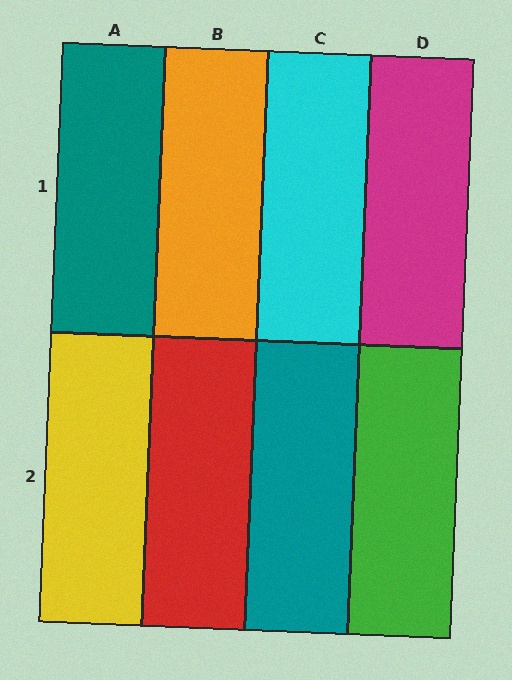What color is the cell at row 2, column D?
Green.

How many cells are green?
1 cell is green.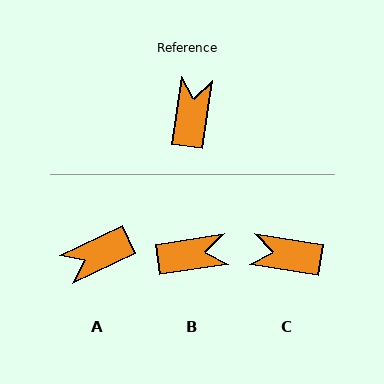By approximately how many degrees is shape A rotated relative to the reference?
Approximately 123 degrees counter-clockwise.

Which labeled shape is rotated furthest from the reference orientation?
A, about 123 degrees away.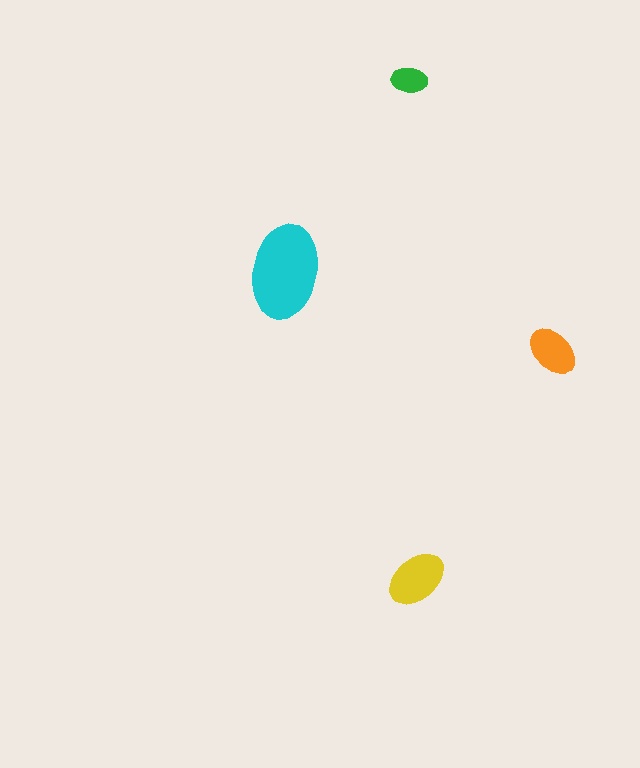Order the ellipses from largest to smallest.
the cyan one, the yellow one, the orange one, the green one.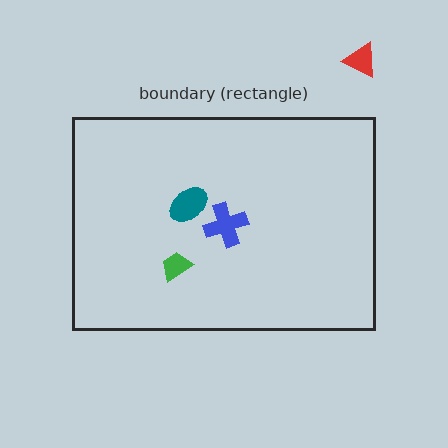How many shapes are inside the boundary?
3 inside, 1 outside.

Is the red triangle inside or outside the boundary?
Outside.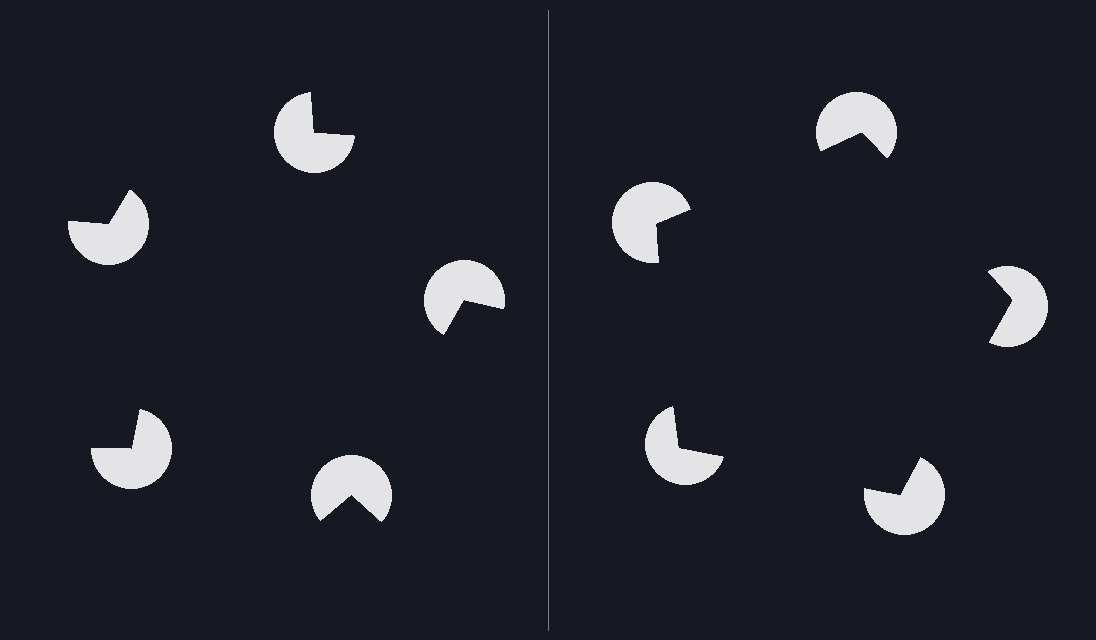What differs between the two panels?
The pac-man discs are positioned identically on both sides; only the wedge orientations differ. On the right they align to a pentagon; on the left they are misaligned.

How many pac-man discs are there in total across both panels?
10 — 5 on each side.